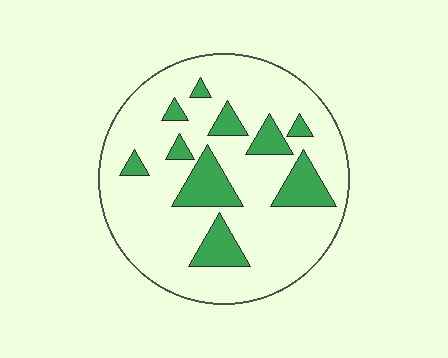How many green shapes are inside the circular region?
10.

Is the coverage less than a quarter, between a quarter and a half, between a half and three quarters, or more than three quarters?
Less than a quarter.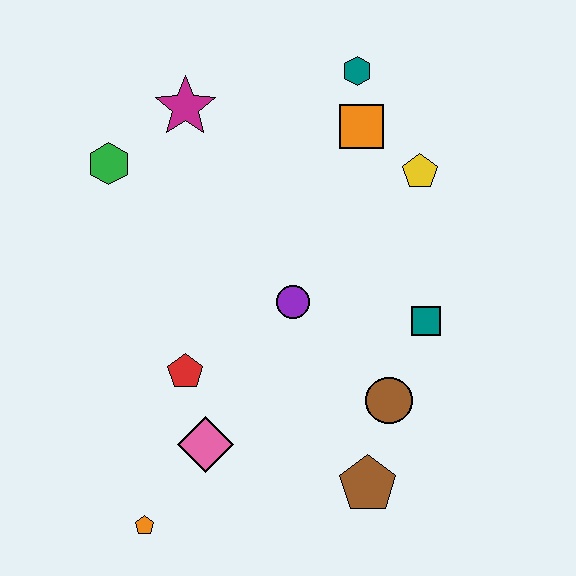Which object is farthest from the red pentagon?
The teal hexagon is farthest from the red pentagon.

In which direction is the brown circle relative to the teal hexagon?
The brown circle is below the teal hexagon.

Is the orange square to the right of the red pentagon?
Yes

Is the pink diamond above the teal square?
No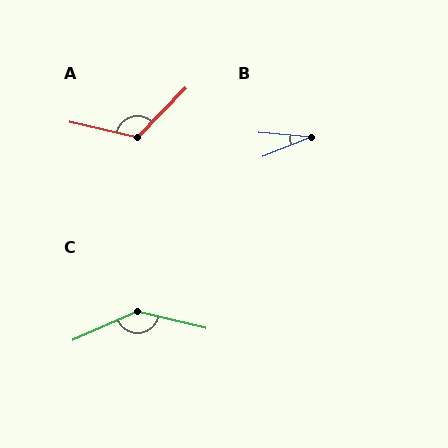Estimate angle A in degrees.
Approximately 121 degrees.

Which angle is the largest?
C, at approximately 142 degrees.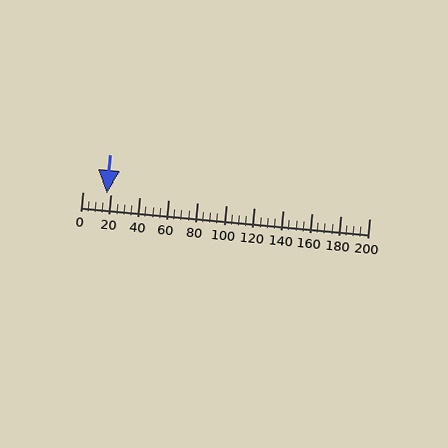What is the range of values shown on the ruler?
The ruler shows values from 0 to 200.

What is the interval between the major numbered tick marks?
The major tick marks are spaced 20 units apart.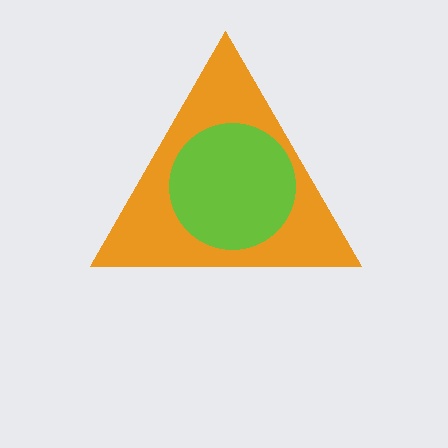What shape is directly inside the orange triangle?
The lime circle.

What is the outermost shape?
The orange triangle.